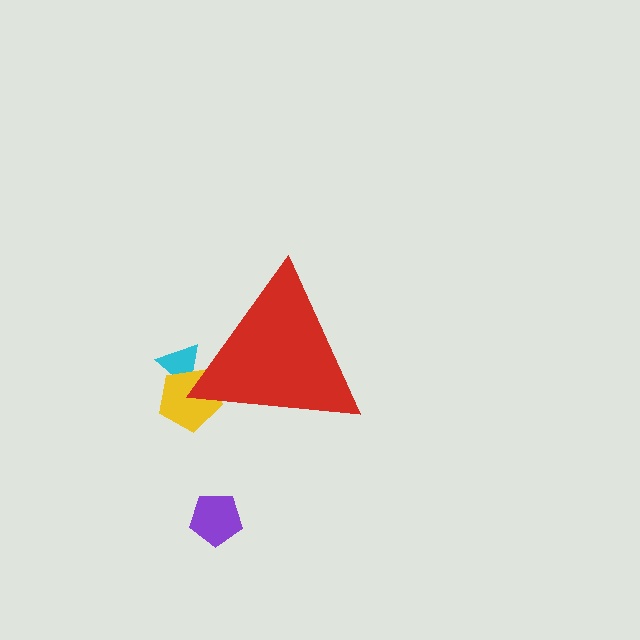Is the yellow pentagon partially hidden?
Yes, the yellow pentagon is partially hidden behind the red triangle.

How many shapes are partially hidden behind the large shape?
2 shapes are partially hidden.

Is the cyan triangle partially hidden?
Yes, the cyan triangle is partially hidden behind the red triangle.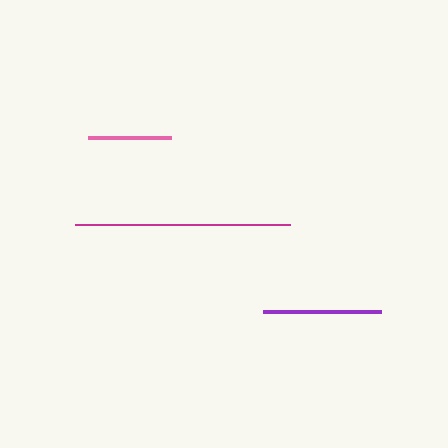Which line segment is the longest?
The magenta line is the longest at approximately 216 pixels.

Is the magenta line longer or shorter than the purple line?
The magenta line is longer than the purple line.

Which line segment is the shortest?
The pink line is the shortest at approximately 83 pixels.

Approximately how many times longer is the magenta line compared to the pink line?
The magenta line is approximately 2.6 times the length of the pink line.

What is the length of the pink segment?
The pink segment is approximately 83 pixels long.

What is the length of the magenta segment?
The magenta segment is approximately 216 pixels long.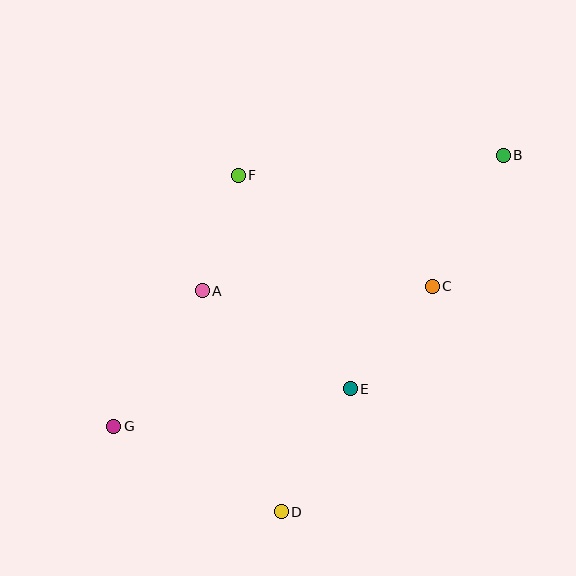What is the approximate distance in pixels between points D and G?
The distance between D and G is approximately 188 pixels.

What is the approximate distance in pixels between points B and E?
The distance between B and E is approximately 279 pixels.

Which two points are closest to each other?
Points A and F are closest to each other.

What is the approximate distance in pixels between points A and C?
The distance between A and C is approximately 230 pixels.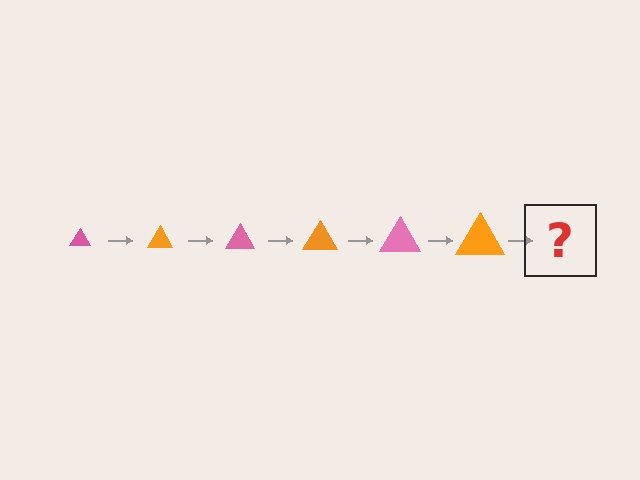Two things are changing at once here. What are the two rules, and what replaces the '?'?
The two rules are that the triangle grows larger each step and the color cycles through pink and orange. The '?' should be a pink triangle, larger than the previous one.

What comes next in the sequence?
The next element should be a pink triangle, larger than the previous one.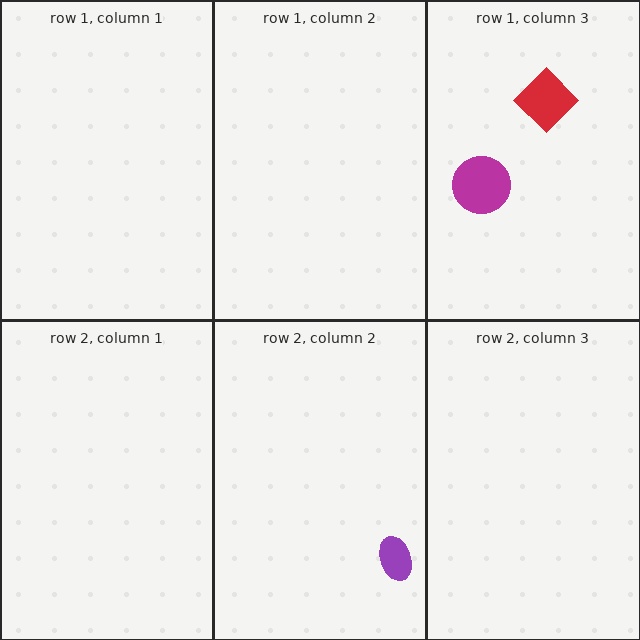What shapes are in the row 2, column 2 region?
The purple ellipse.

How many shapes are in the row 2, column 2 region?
1.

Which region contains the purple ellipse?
The row 2, column 2 region.